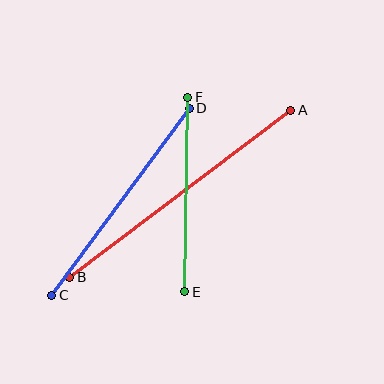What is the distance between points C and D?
The distance is approximately 232 pixels.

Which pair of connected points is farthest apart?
Points A and B are farthest apart.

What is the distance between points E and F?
The distance is approximately 194 pixels.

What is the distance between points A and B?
The distance is approximately 277 pixels.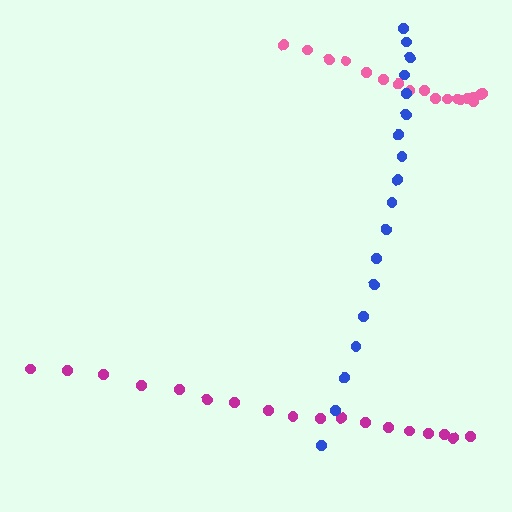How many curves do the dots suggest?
There are 3 distinct paths.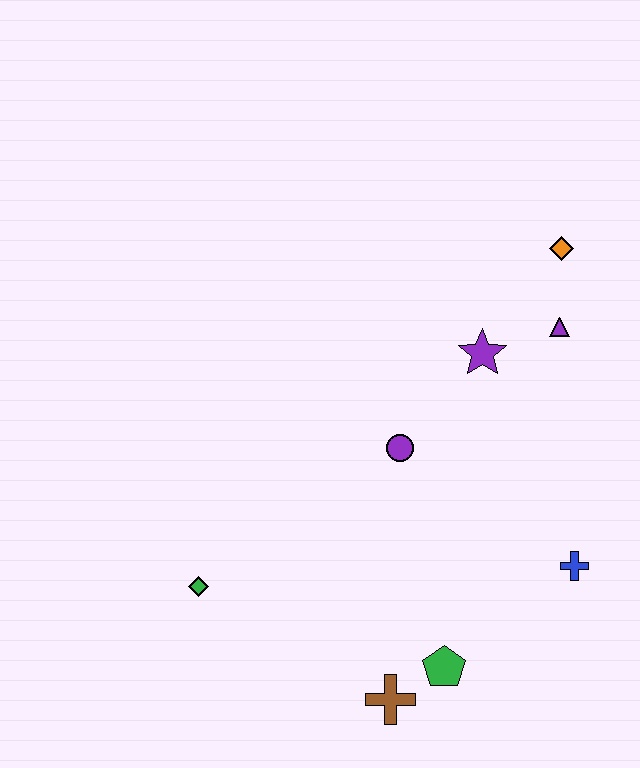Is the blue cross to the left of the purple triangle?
No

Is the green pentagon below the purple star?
Yes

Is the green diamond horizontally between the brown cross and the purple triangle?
No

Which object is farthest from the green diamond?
The orange diamond is farthest from the green diamond.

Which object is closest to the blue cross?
The green pentagon is closest to the blue cross.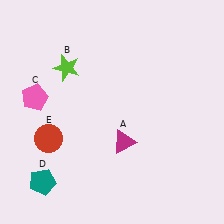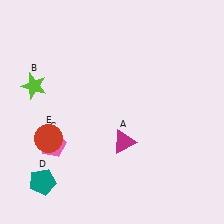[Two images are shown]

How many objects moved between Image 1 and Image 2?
2 objects moved between the two images.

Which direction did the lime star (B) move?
The lime star (B) moved left.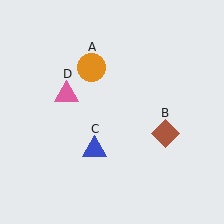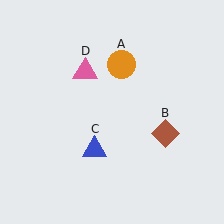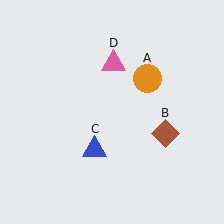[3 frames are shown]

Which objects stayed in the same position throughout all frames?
Brown diamond (object B) and blue triangle (object C) remained stationary.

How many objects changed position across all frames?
2 objects changed position: orange circle (object A), pink triangle (object D).